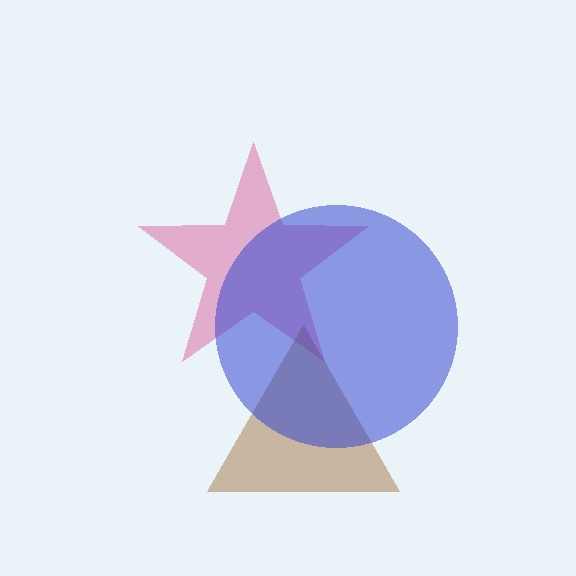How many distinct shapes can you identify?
There are 3 distinct shapes: a pink star, a brown triangle, a blue circle.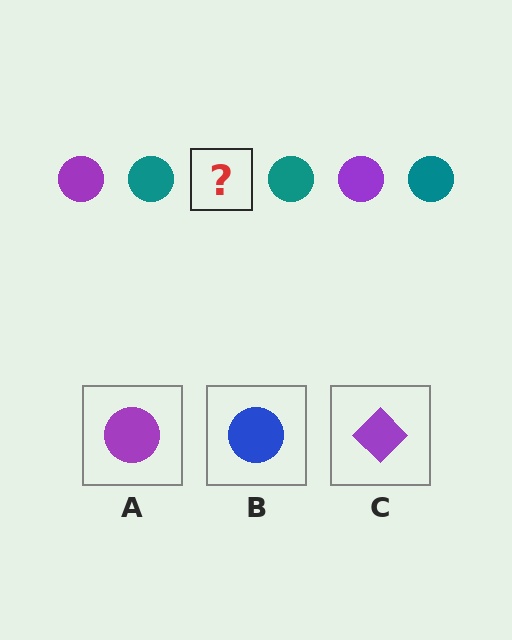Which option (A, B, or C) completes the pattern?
A.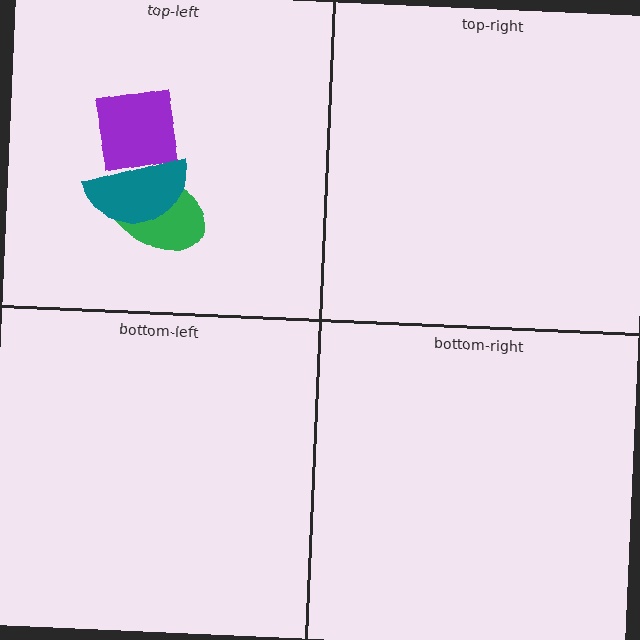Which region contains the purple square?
The top-left region.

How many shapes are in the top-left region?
3.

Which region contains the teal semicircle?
The top-left region.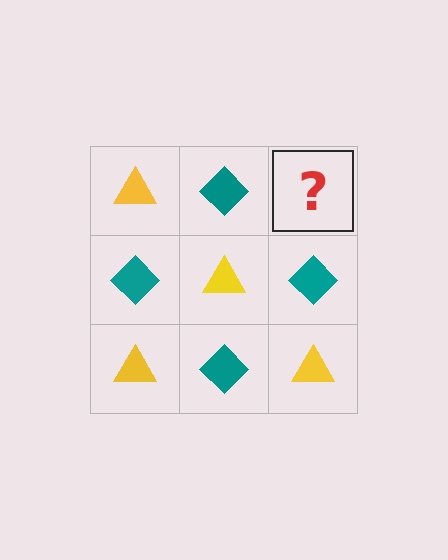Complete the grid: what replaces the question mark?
The question mark should be replaced with a yellow triangle.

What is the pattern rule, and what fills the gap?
The rule is that it alternates yellow triangle and teal diamond in a checkerboard pattern. The gap should be filled with a yellow triangle.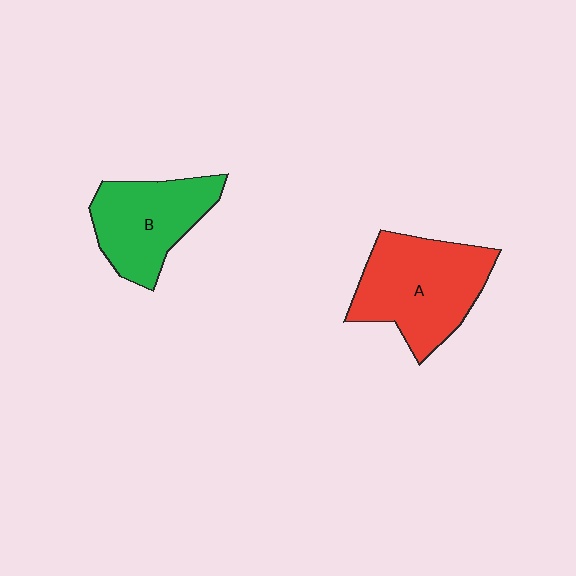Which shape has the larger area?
Shape A (red).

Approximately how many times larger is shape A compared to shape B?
Approximately 1.3 times.